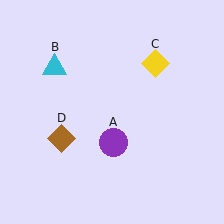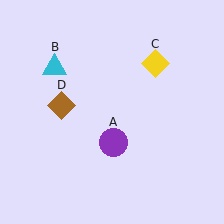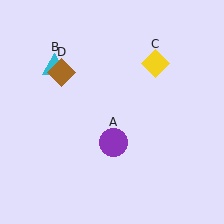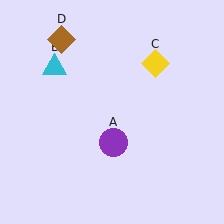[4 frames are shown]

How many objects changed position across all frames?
1 object changed position: brown diamond (object D).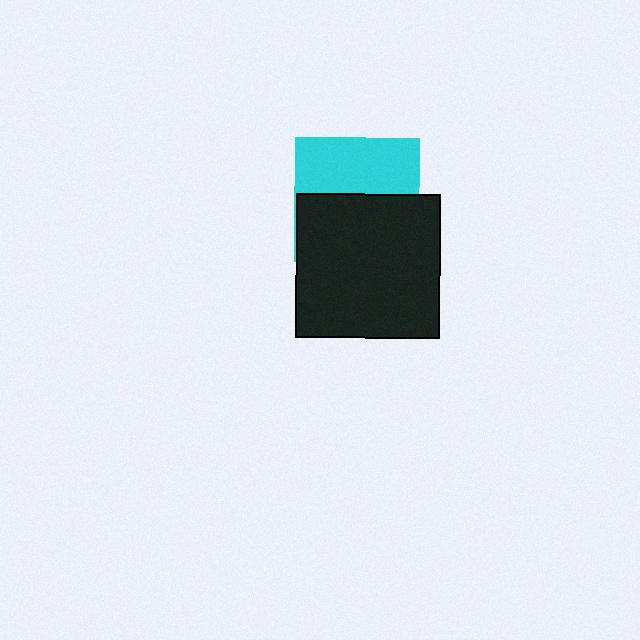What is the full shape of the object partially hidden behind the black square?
The partially hidden object is a cyan square.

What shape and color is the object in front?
The object in front is a black square.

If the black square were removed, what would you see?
You would see the complete cyan square.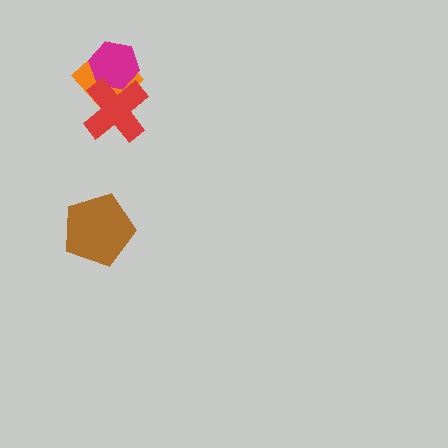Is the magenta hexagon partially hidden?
Yes, it is partially covered by another shape.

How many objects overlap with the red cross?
2 objects overlap with the red cross.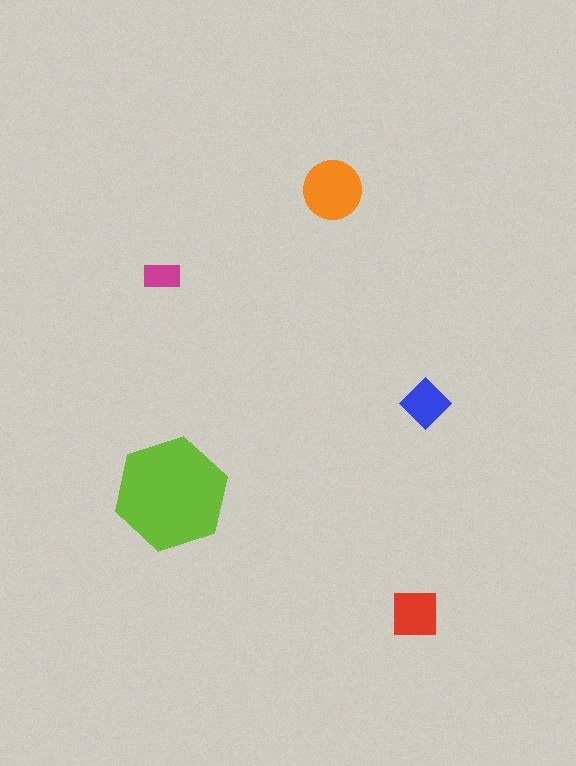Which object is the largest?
The lime hexagon.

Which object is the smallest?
The magenta rectangle.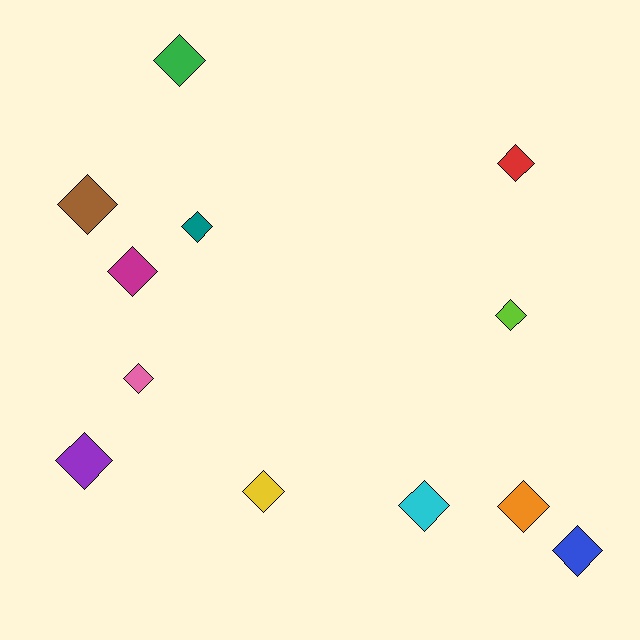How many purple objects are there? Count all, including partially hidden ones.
There is 1 purple object.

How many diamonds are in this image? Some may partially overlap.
There are 12 diamonds.